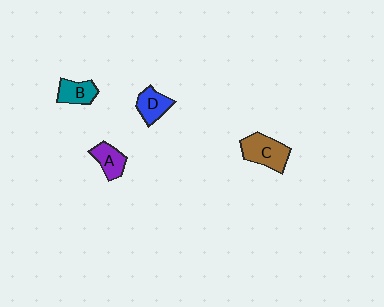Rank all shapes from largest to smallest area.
From largest to smallest: C (brown), D (blue), A (purple), B (teal).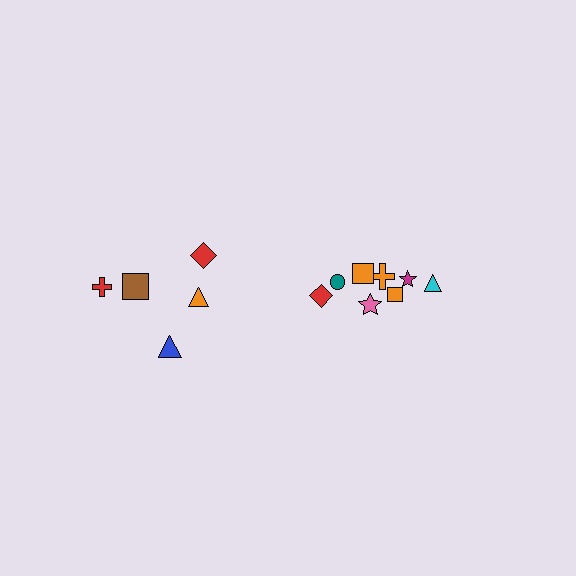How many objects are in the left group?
There are 5 objects.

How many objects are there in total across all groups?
There are 13 objects.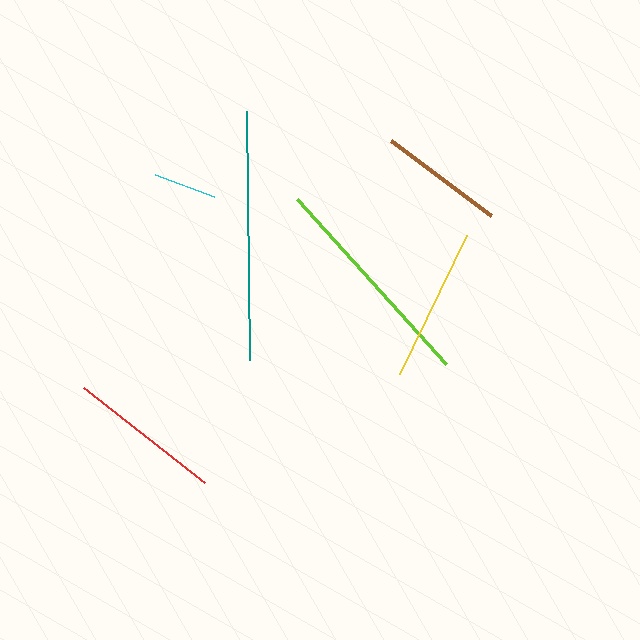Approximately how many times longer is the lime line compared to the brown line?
The lime line is approximately 1.8 times the length of the brown line.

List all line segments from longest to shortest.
From longest to shortest: teal, lime, red, yellow, brown, cyan.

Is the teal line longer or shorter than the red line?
The teal line is longer than the red line.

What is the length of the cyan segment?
The cyan segment is approximately 62 pixels long.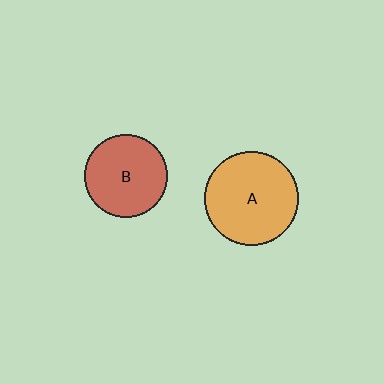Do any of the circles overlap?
No, none of the circles overlap.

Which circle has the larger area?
Circle A (orange).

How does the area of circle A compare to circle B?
Approximately 1.3 times.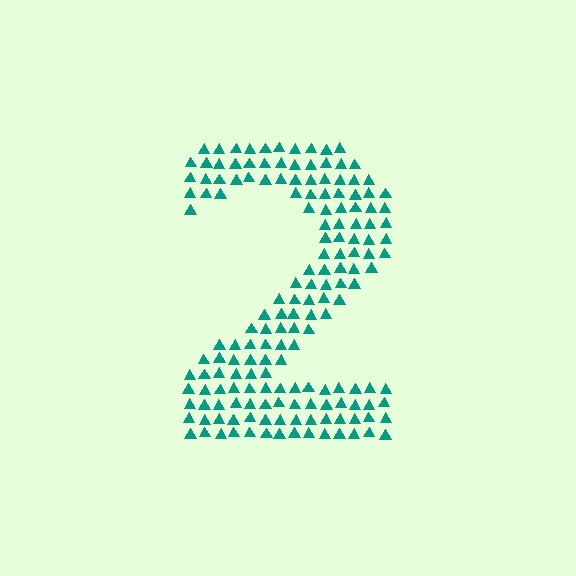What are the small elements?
The small elements are triangles.